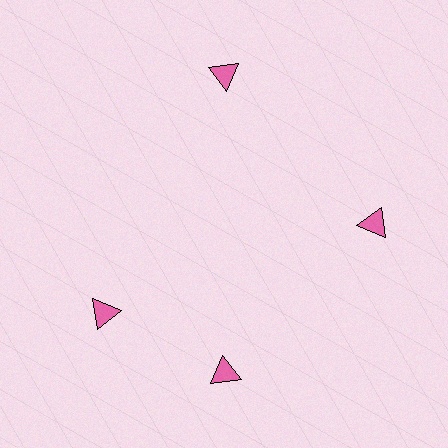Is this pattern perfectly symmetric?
No. The 4 pink triangles are arranged in a ring, but one element near the 9 o'clock position is rotated out of alignment along the ring, breaking the 4-fold rotational symmetry.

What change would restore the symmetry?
The symmetry would be restored by rotating it back into even spacing with its neighbors so that all 4 triangles sit at equal angles and equal distance from the center.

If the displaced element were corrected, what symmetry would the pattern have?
It would have 4-fold rotational symmetry — the pattern would map onto itself every 90 degrees.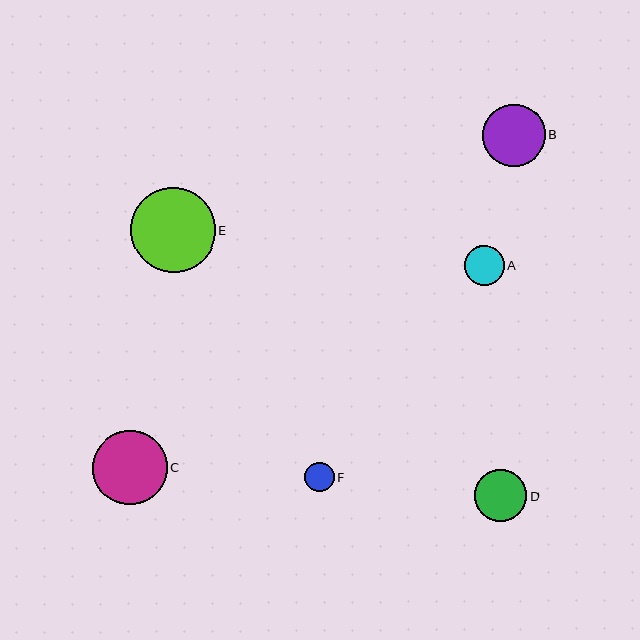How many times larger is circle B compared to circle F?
Circle B is approximately 2.1 times the size of circle F.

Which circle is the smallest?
Circle F is the smallest with a size of approximately 30 pixels.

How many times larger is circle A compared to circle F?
Circle A is approximately 1.3 times the size of circle F.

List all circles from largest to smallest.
From largest to smallest: E, C, B, D, A, F.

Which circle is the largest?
Circle E is the largest with a size of approximately 85 pixels.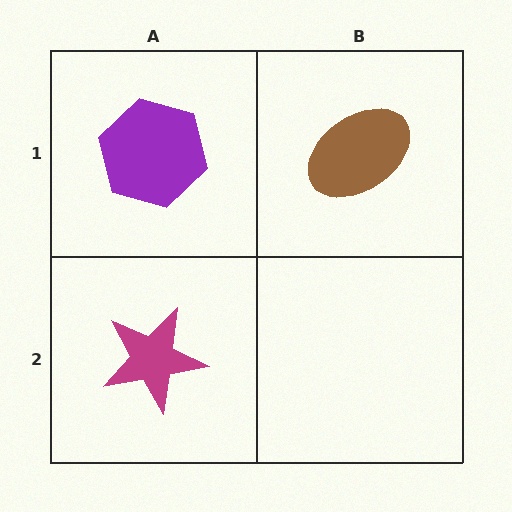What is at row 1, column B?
A brown ellipse.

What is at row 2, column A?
A magenta star.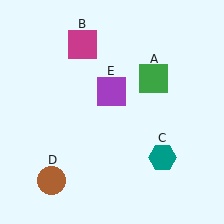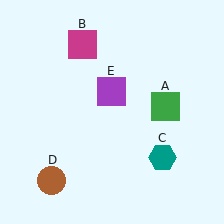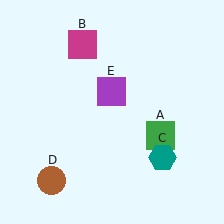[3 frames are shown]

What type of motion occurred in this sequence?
The green square (object A) rotated clockwise around the center of the scene.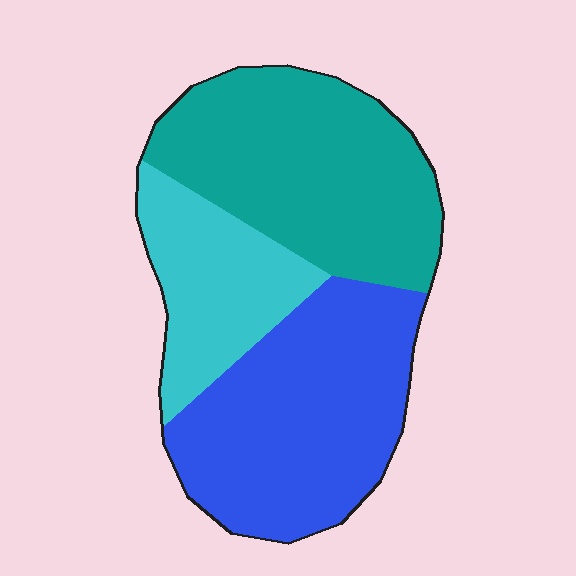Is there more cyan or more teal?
Teal.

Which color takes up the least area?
Cyan, at roughly 20%.